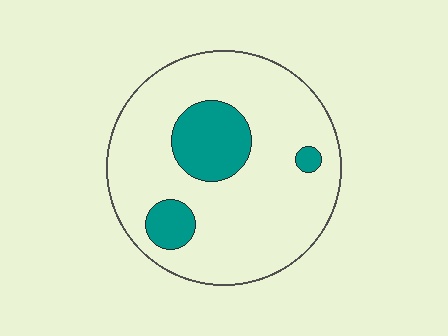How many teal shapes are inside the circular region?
3.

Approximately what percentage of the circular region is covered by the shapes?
Approximately 20%.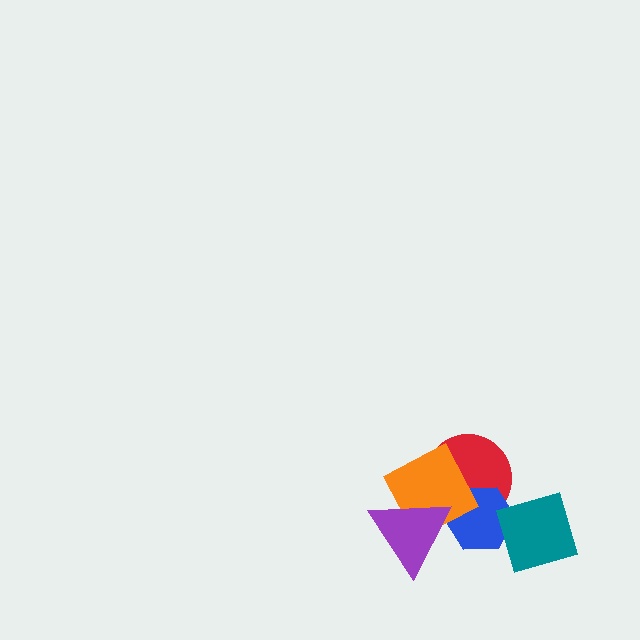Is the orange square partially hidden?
Yes, it is partially covered by another shape.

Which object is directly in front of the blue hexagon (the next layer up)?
The teal diamond is directly in front of the blue hexagon.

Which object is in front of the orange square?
The purple triangle is in front of the orange square.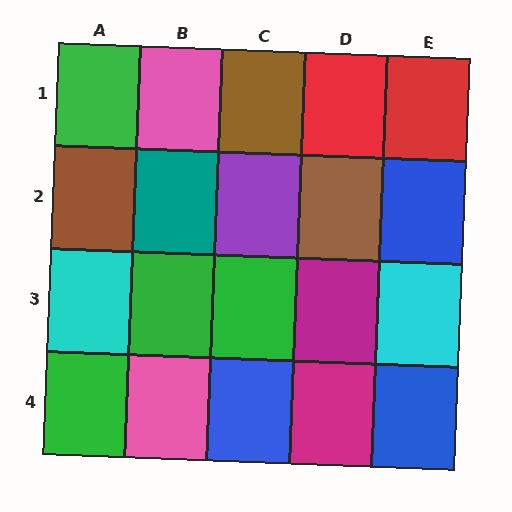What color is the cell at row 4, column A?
Green.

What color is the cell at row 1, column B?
Pink.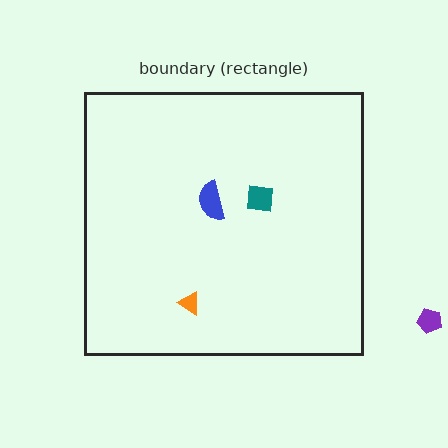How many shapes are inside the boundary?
3 inside, 1 outside.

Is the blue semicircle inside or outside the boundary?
Inside.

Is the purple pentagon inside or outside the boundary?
Outside.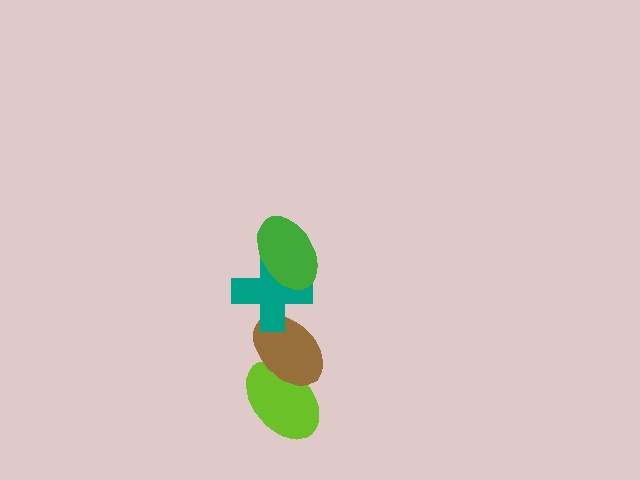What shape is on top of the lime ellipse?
The brown ellipse is on top of the lime ellipse.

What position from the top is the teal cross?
The teal cross is 2nd from the top.